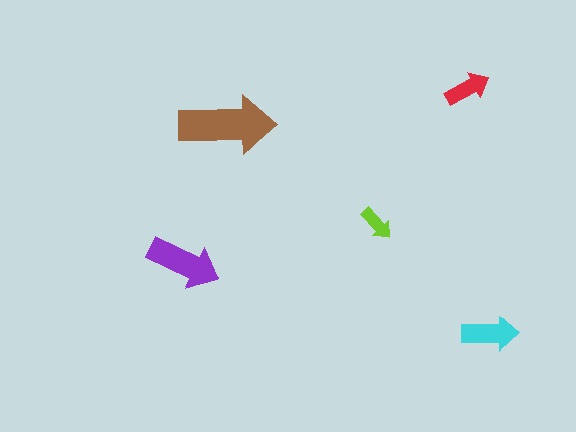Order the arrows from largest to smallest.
the brown one, the purple one, the cyan one, the red one, the lime one.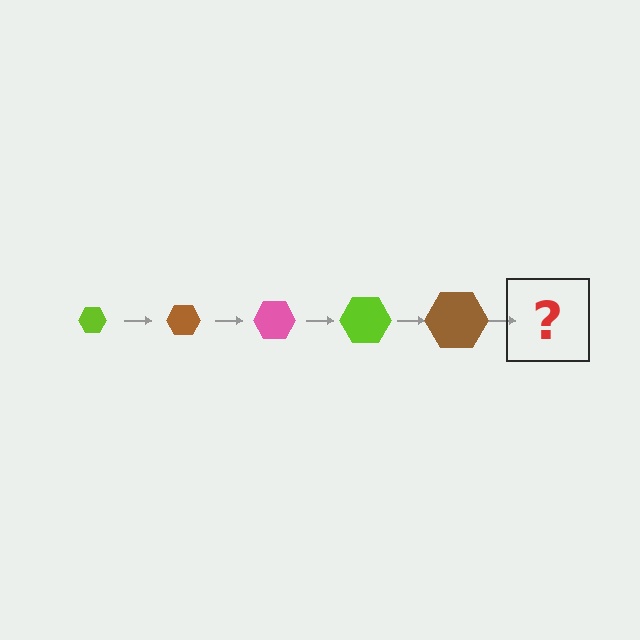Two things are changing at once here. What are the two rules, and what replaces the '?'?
The two rules are that the hexagon grows larger each step and the color cycles through lime, brown, and pink. The '?' should be a pink hexagon, larger than the previous one.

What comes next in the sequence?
The next element should be a pink hexagon, larger than the previous one.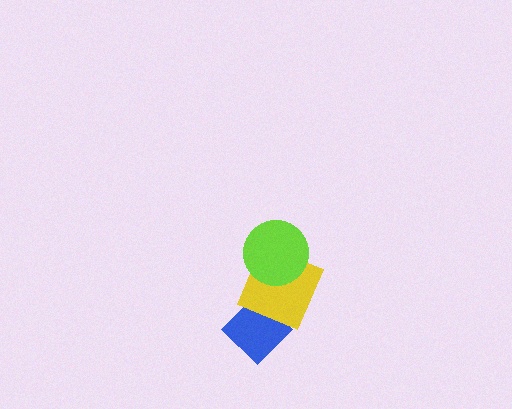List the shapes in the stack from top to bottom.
From top to bottom: the lime circle, the yellow square, the blue diamond.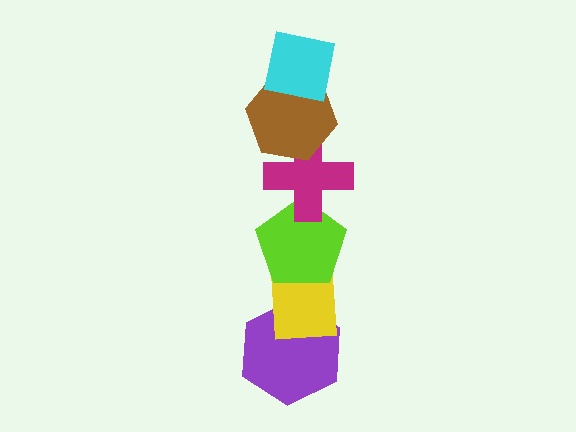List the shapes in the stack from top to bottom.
From top to bottom: the cyan square, the brown hexagon, the magenta cross, the lime pentagon, the yellow rectangle, the purple hexagon.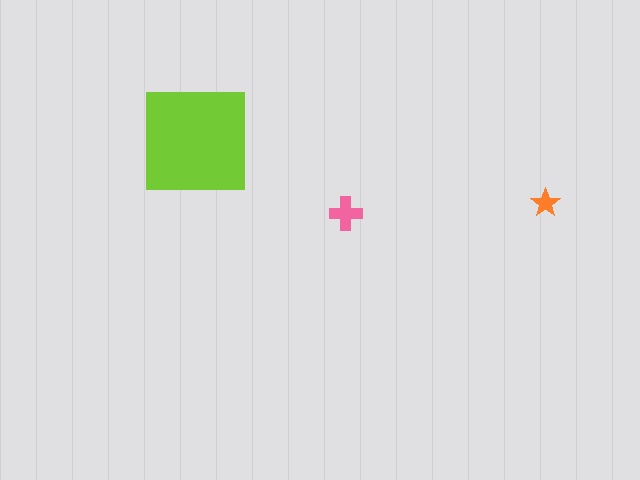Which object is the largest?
The lime square.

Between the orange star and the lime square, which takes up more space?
The lime square.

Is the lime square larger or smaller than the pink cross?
Larger.